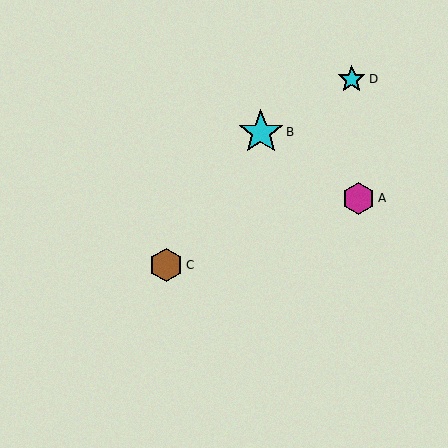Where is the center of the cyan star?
The center of the cyan star is at (352, 79).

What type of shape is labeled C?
Shape C is a brown hexagon.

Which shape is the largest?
The cyan star (labeled B) is the largest.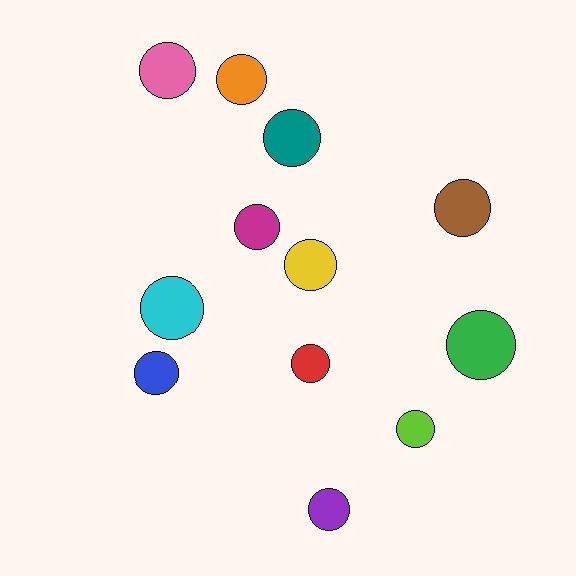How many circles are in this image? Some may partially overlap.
There are 12 circles.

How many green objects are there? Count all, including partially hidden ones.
There is 1 green object.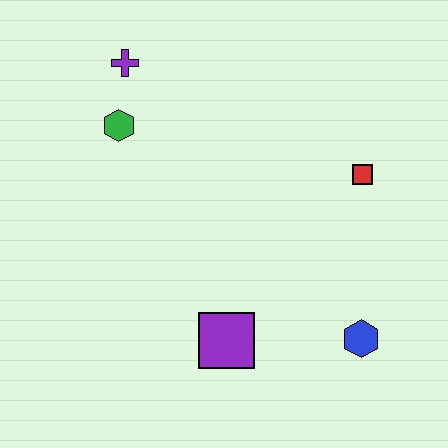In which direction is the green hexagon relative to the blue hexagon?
The green hexagon is to the left of the blue hexagon.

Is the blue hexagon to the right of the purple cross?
Yes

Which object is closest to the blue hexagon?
The purple square is closest to the blue hexagon.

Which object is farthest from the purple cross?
The blue hexagon is farthest from the purple cross.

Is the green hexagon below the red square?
No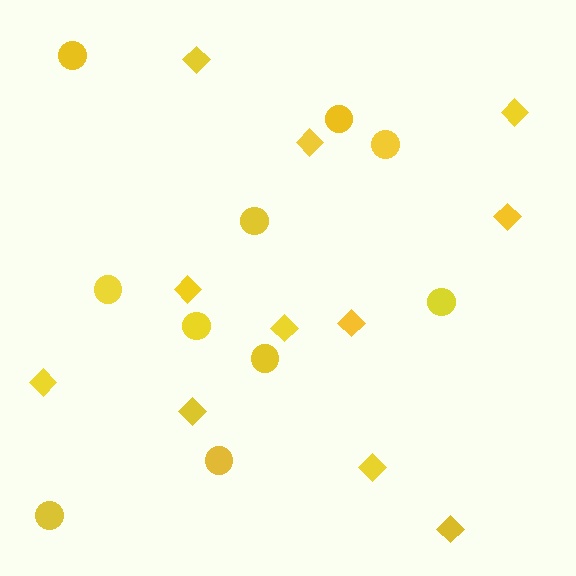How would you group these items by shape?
There are 2 groups: one group of diamonds (11) and one group of circles (10).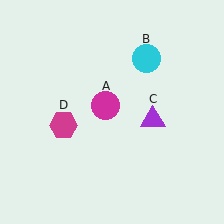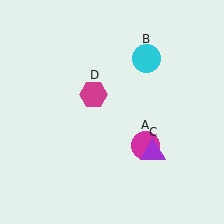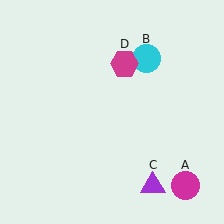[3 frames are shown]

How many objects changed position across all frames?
3 objects changed position: magenta circle (object A), purple triangle (object C), magenta hexagon (object D).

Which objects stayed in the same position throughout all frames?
Cyan circle (object B) remained stationary.